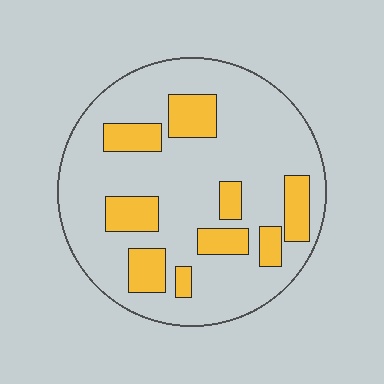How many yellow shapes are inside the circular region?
9.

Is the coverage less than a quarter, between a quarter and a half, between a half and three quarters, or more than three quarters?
Less than a quarter.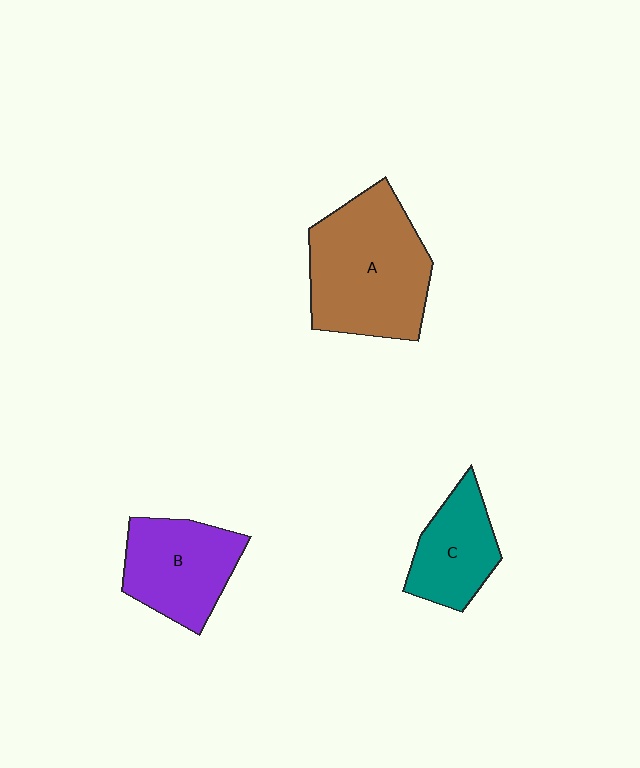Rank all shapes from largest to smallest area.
From largest to smallest: A (brown), B (purple), C (teal).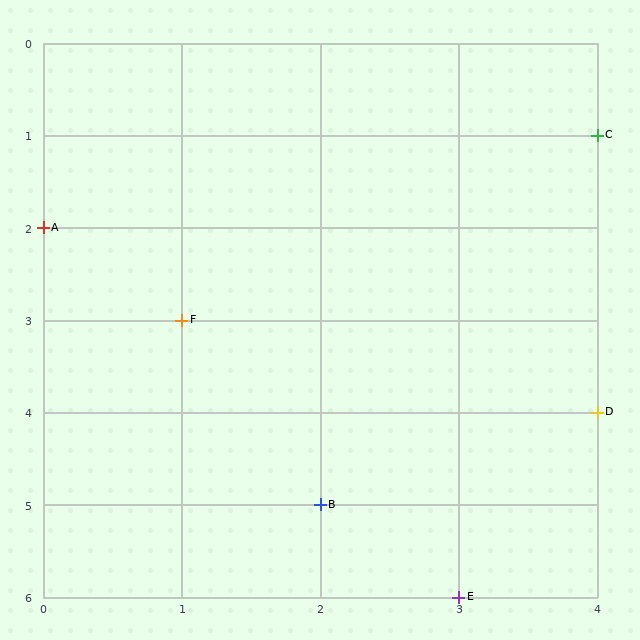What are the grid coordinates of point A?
Point A is at grid coordinates (0, 2).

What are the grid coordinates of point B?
Point B is at grid coordinates (2, 5).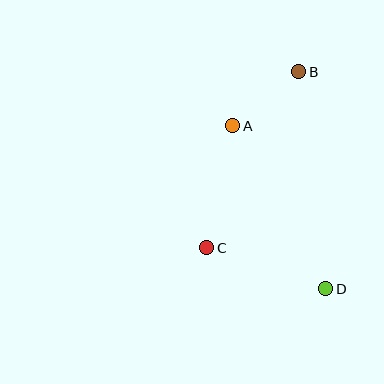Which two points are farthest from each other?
Points B and D are farthest from each other.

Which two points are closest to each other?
Points A and B are closest to each other.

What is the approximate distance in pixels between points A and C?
The distance between A and C is approximately 125 pixels.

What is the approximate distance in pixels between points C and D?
The distance between C and D is approximately 126 pixels.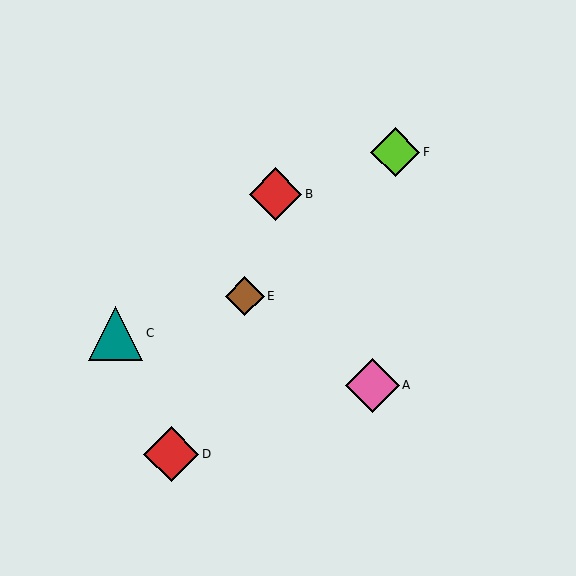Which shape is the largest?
The red diamond (labeled D) is the largest.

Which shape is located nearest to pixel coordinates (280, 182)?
The red diamond (labeled B) at (276, 194) is nearest to that location.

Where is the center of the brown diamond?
The center of the brown diamond is at (245, 296).